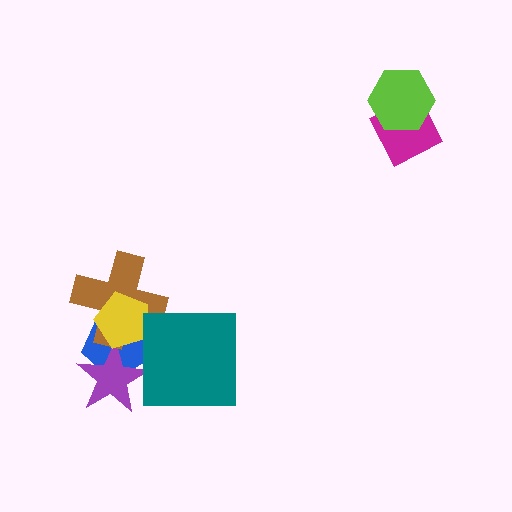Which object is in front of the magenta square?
The lime hexagon is in front of the magenta square.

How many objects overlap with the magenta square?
1 object overlaps with the magenta square.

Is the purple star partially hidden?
Yes, it is partially covered by another shape.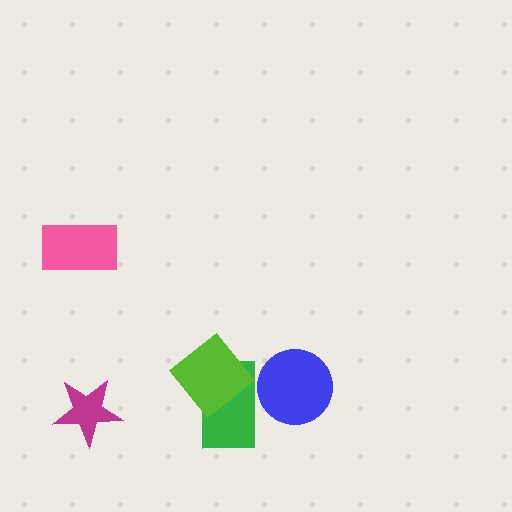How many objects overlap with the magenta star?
0 objects overlap with the magenta star.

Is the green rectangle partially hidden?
Yes, it is partially covered by another shape.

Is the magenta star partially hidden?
No, no other shape covers it.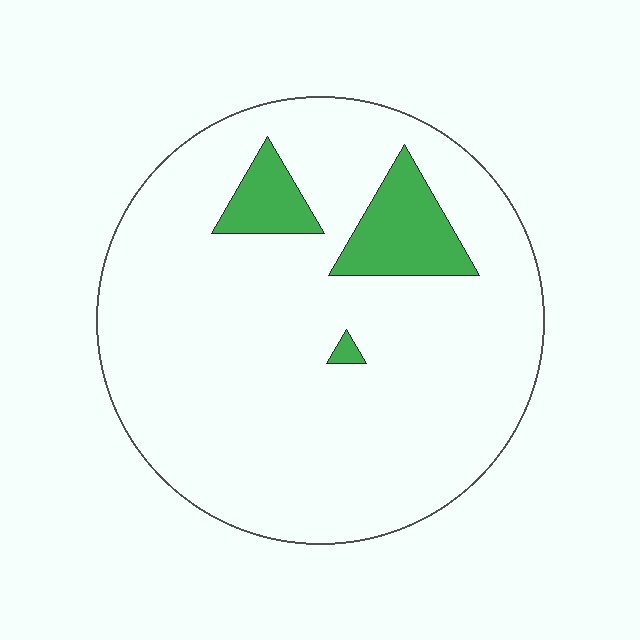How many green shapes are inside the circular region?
3.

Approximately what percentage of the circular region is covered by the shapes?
Approximately 10%.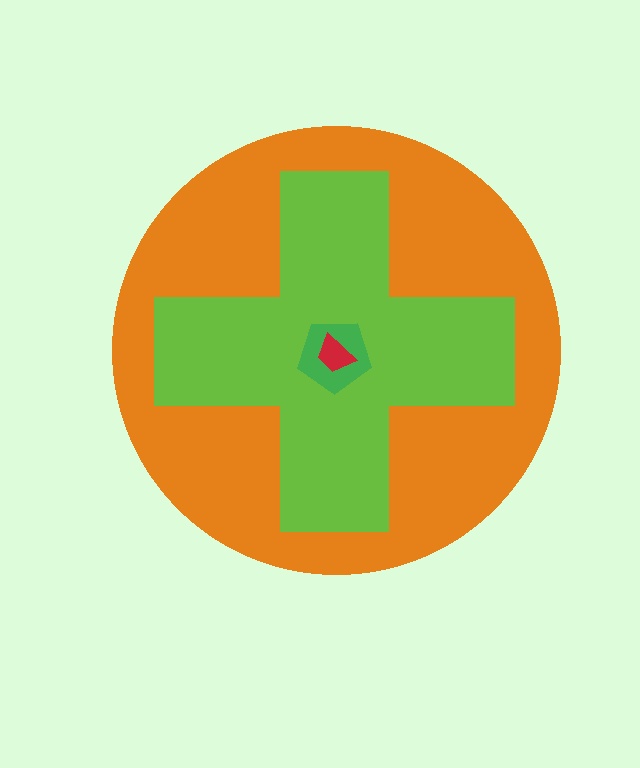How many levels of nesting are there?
4.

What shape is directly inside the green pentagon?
The red trapezoid.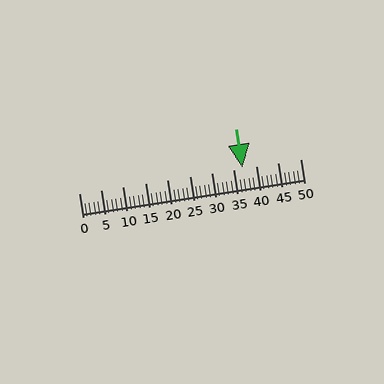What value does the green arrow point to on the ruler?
The green arrow points to approximately 37.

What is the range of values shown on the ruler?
The ruler shows values from 0 to 50.